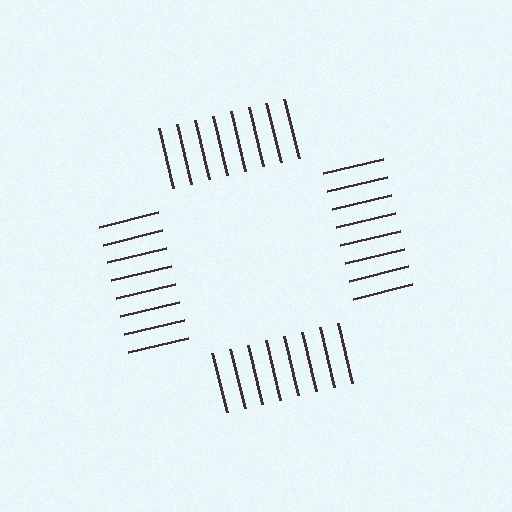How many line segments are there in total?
32 — 8 along each of the 4 edges.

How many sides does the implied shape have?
4 sides — the line-ends trace a square.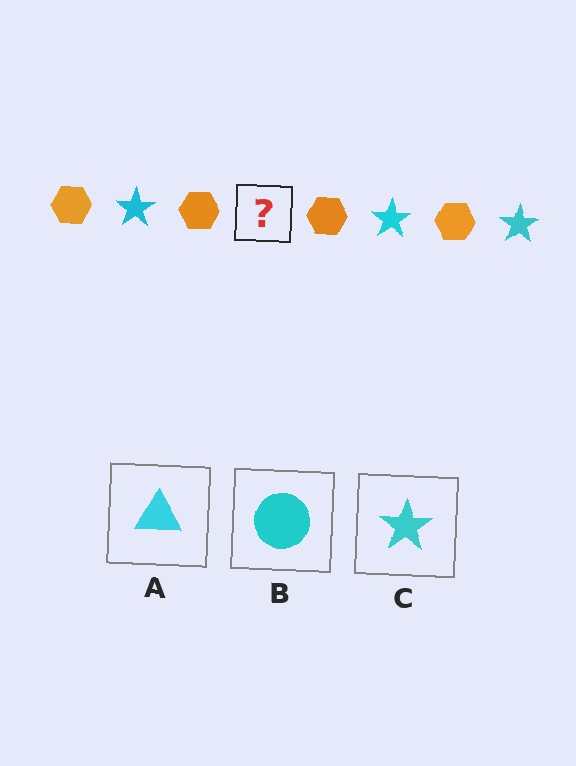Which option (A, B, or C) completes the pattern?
C.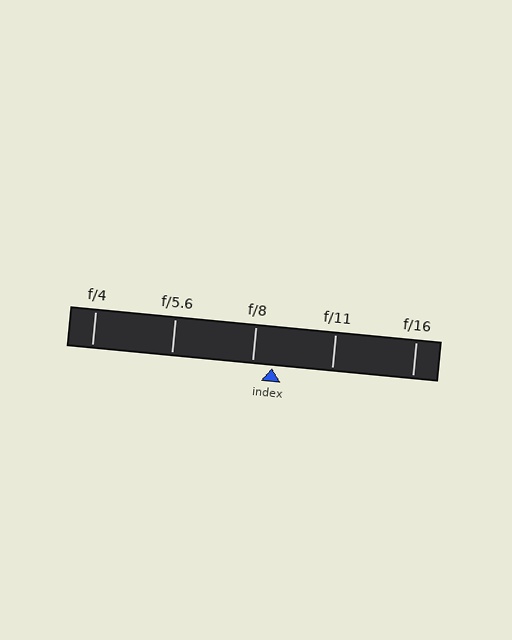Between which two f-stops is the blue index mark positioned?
The index mark is between f/8 and f/11.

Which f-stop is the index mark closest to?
The index mark is closest to f/8.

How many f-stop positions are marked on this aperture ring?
There are 5 f-stop positions marked.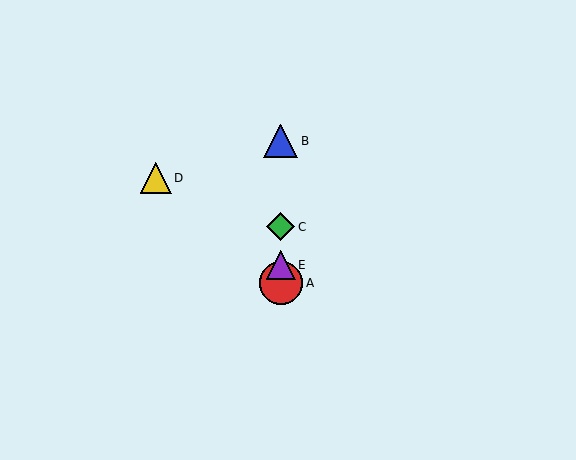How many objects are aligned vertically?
4 objects (A, B, C, E) are aligned vertically.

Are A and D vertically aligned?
No, A is at x≈281 and D is at x≈156.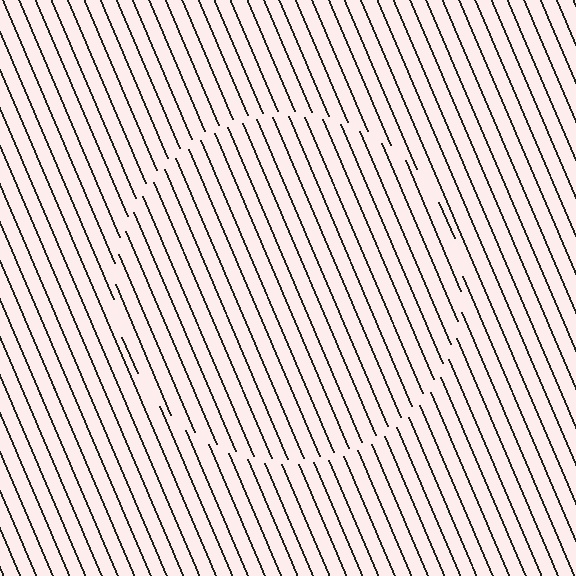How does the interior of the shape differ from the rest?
The interior of the shape contains the same grating, shifted by half a period — the contour is defined by the phase discontinuity where line-ends from the inner and outer gratings abut.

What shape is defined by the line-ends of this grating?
An illusory circle. The interior of the shape contains the same grating, shifted by half a period — the contour is defined by the phase discontinuity where line-ends from the inner and outer gratings abut.